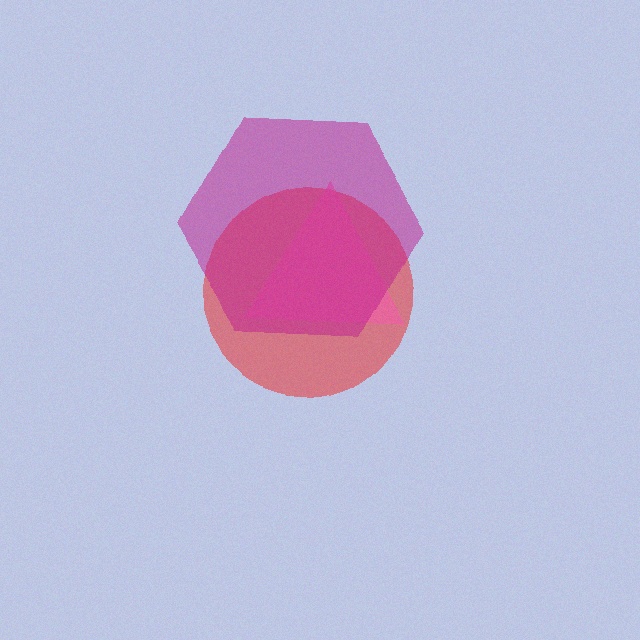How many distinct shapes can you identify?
There are 3 distinct shapes: a red circle, a pink triangle, a magenta hexagon.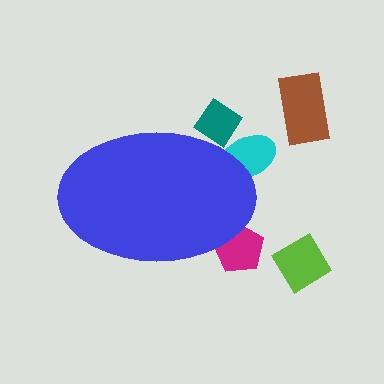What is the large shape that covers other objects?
A blue ellipse.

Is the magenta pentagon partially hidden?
Yes, the magenta pentagon is partially hidden behind the blue ellipse.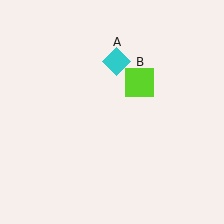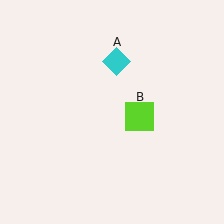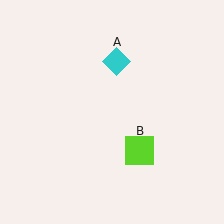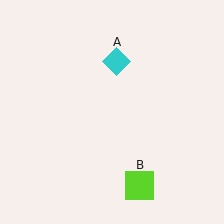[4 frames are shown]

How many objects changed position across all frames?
1 object changed position: lime square (object B).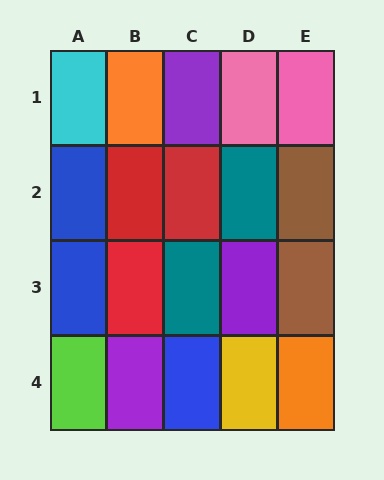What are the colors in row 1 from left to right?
Cyan, orange, purple, pink, pink.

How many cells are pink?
2 cells are pink.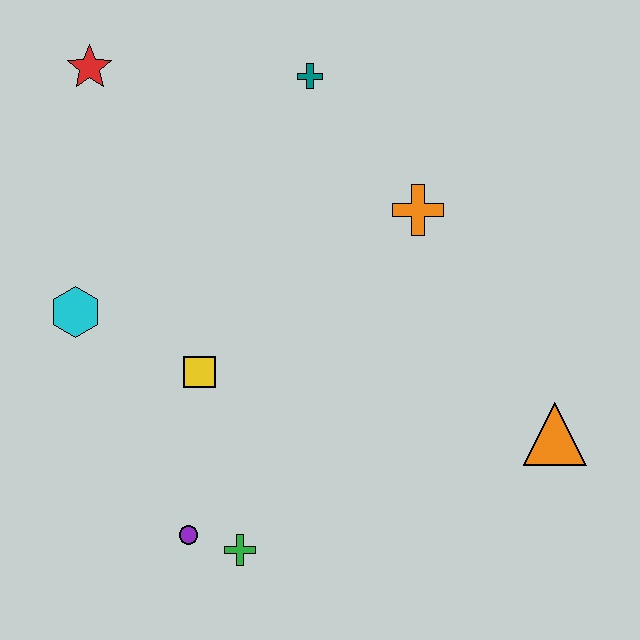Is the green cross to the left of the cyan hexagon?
No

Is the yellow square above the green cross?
Yes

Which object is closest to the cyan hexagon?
The yellow square is closest to the cyan hexagon.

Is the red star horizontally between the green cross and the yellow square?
No